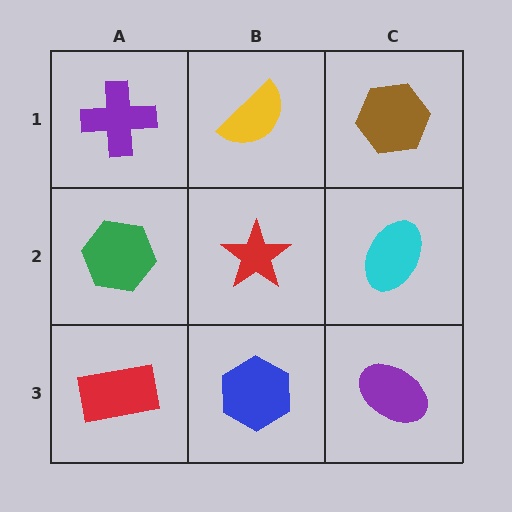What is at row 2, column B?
A red star.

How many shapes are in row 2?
3 shapes.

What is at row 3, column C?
A purple ellipse.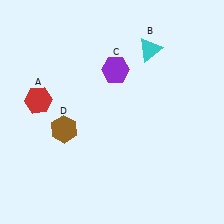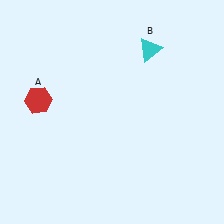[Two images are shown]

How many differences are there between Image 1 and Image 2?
There are 2 differences between the two images.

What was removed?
The purple hexagon (C), the brown hexagon (D) were removed in Image 2.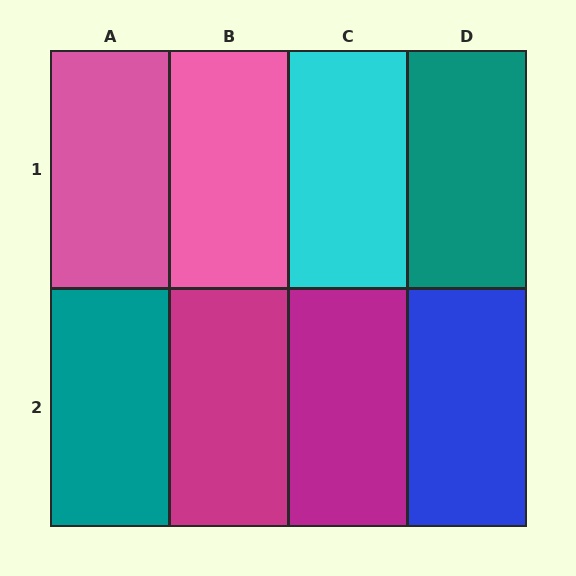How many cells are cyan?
1 cell is cyan.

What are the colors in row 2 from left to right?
Teal, magenta, magenta, blue.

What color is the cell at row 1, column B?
Pink.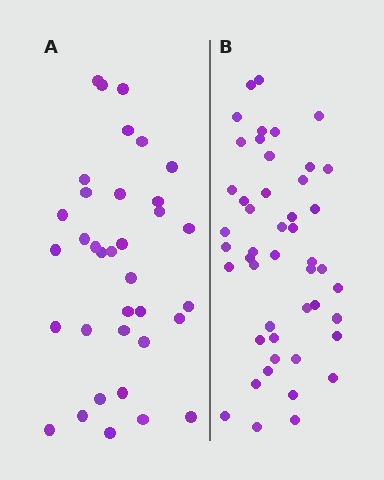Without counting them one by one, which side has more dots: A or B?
Region B (the right region) has more dots.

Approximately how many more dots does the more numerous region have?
Region B has roughly 12 or so more dots than region A.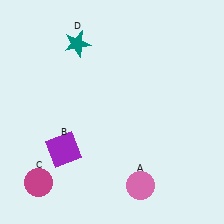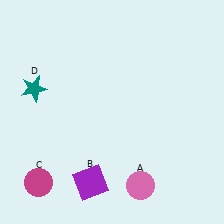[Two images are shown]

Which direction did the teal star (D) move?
The teal star (D) moved down.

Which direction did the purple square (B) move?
The purple square (B) moved down.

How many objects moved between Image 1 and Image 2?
2 objects moved between the two images.